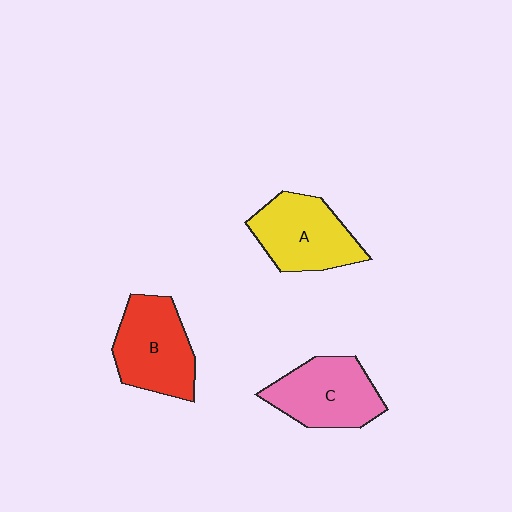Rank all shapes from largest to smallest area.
From largest to smallest: B (red), C (pink), A (yellow).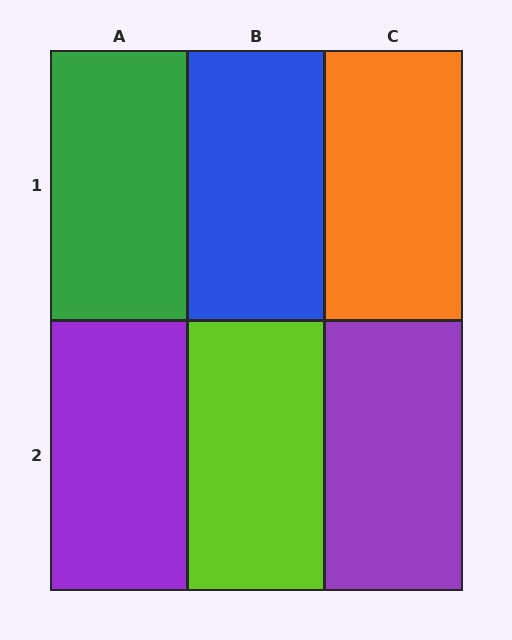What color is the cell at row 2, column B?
Lime.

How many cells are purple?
2 cells are purple.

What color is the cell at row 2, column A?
Purple.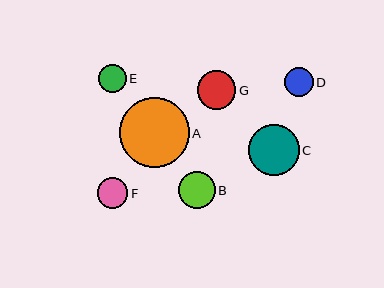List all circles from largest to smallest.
From largest to smallest: A, C, G, B, F, D, E.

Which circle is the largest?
Circle A is the largest with a size of approximately 70 pixels.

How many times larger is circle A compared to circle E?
Circle A is approximately 2.5 times the size of circle E.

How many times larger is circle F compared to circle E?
Circle F is approximately 1.1 times the size of circle E.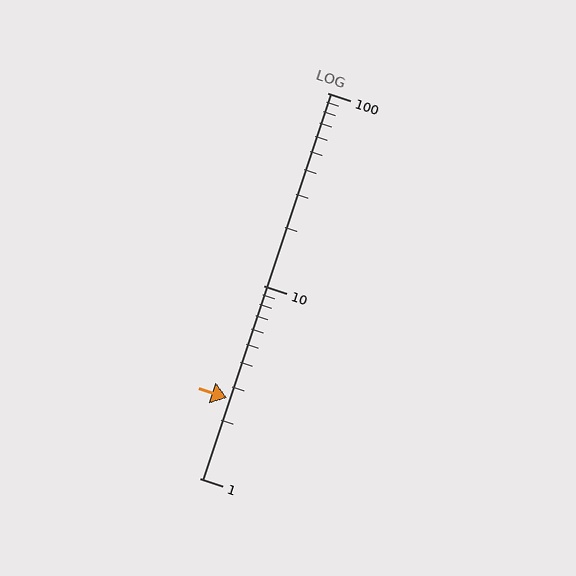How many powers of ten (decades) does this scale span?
The scale spans 2 decades, from 1 to 100.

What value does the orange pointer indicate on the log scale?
The pointer indicates approximately 2.6.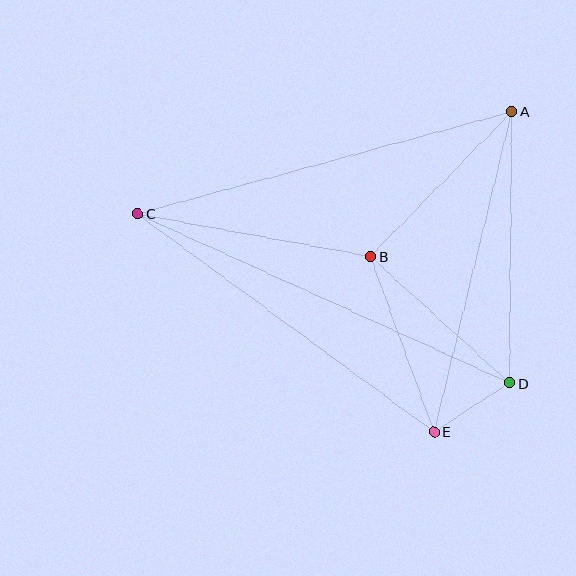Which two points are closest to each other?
Points D and E are closest to each other.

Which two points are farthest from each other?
Points C and D are farthest from each other.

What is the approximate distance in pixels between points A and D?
The distance between A and D is approximately 272 pixels.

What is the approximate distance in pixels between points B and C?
The distance between B and C is approximately 237 pixels.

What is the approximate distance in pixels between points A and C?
The distance between A and C is approximately 388 pixels.